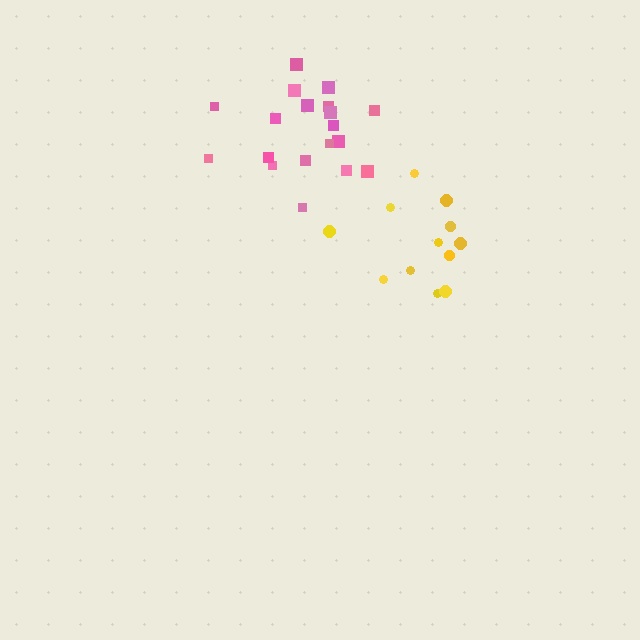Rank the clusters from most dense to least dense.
pink, yellow.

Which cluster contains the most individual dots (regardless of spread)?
Pink (19).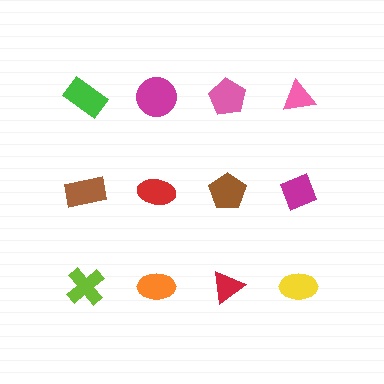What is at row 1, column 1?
A green rectangle.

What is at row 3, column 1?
A lime cross.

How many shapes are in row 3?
4 shapes.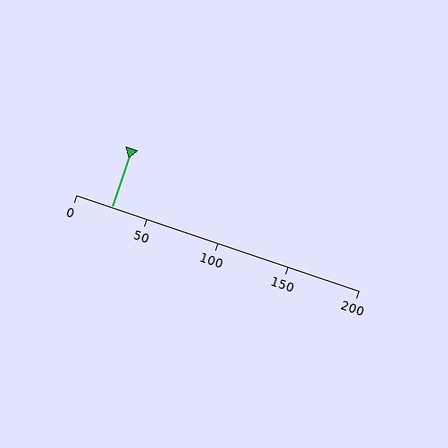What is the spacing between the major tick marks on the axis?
The major ticks are spaced 50 apart.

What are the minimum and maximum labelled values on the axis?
The axis runs from 0 to 200.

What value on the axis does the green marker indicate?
The marker indicates approximately 25.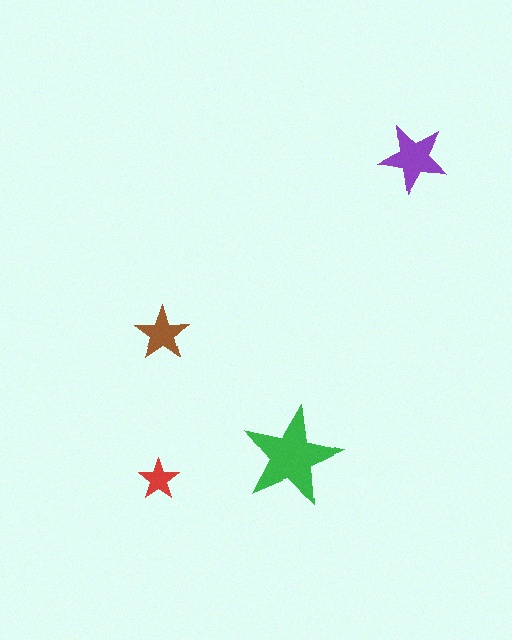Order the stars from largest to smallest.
the green one, the purple one, the brown one, the red one.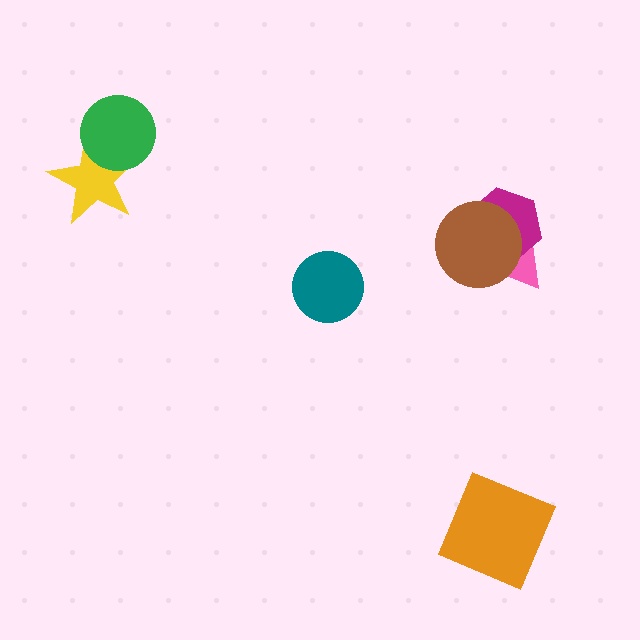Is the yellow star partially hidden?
Yes, it is partially covered by another shape.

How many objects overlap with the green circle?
1 object overlaps with the green circle.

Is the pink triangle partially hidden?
Yes, it is partially covered by another shape.